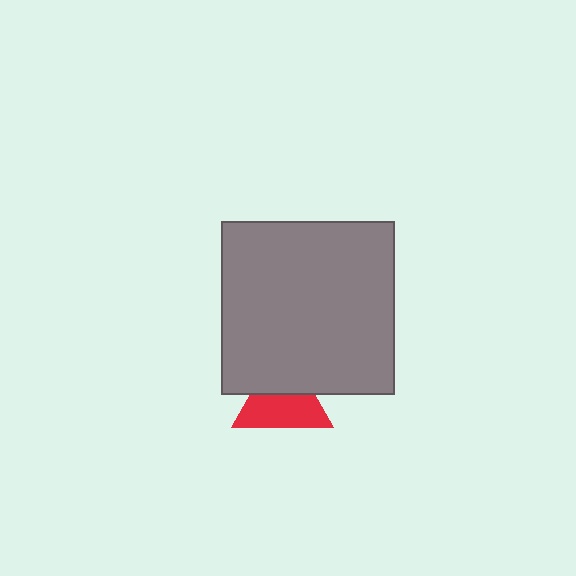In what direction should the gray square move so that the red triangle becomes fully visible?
The gray square should move up. That is the shortest direction to clear the overlap and leave the red triangle fully visible.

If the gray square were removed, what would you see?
You would see the complete red triangle.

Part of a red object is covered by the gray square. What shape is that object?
It is a triangle.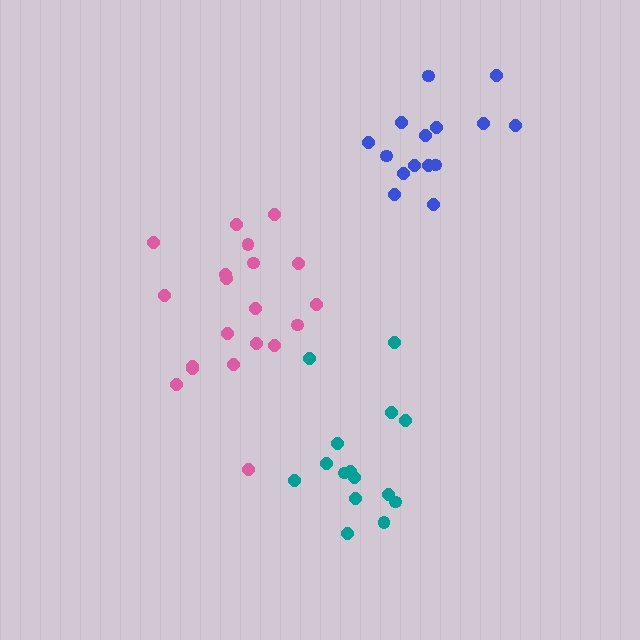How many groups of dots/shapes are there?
There are 3 groups.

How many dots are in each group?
Group 1: 15 dots, Group 2: 15 dots, Group 3: 20 dots (50 total).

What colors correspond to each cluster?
The clusters are colored: teal, blue, pink.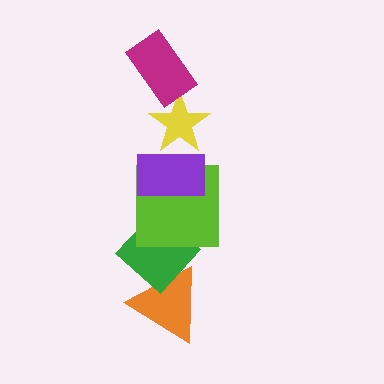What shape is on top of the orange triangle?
The green diamond is on top of the orange triangle.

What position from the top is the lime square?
The lime square is 4th from the top.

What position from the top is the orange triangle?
The orange triangle is 6th from the top.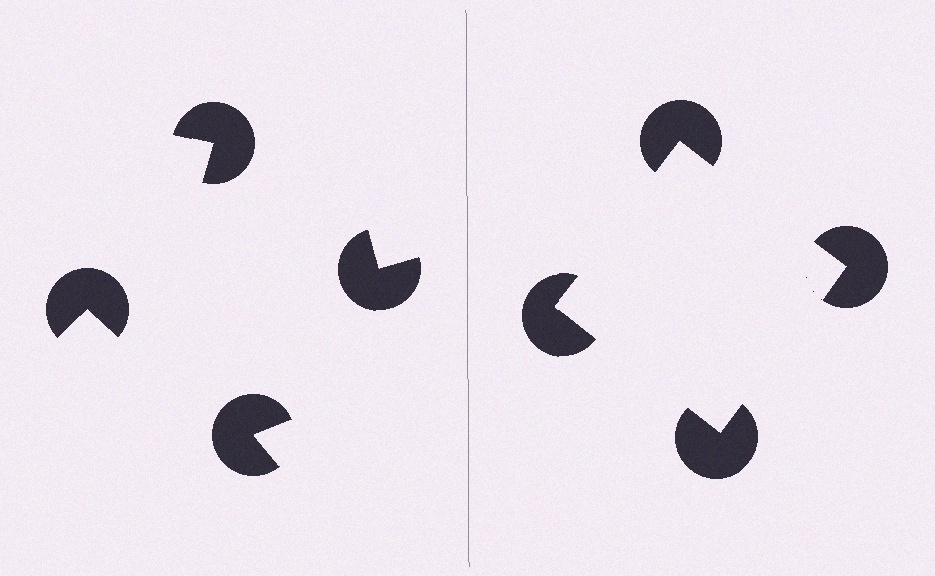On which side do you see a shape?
An illusory square appears on the right side. On the left side the wedge cuts are rotated, so no coherent shape forms.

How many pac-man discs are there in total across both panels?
8 — 4 on each side.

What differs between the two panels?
The pac-man discs are positioned identically on both sides; only the wedge orientations differ. On the right they align to a square; on the left they are misaligned.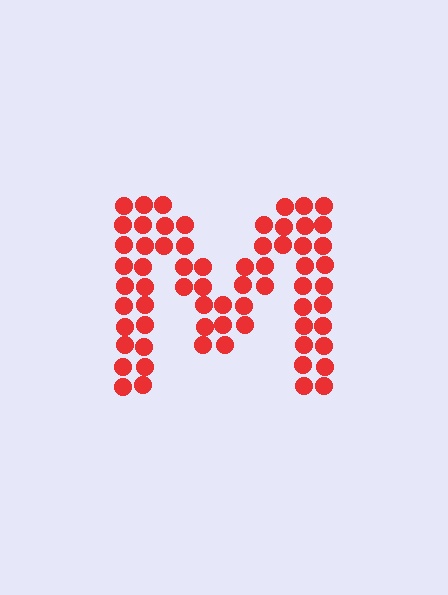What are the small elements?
The small elements are circles.